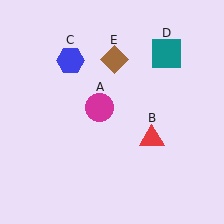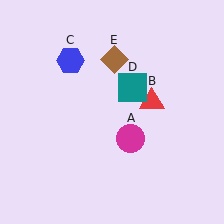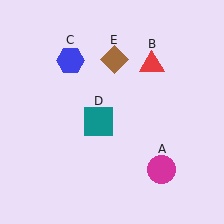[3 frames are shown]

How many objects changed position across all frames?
3 objects changed position: magenta circle (object A), red triangle (object B), teal square (object D).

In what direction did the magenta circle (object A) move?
The magenta circle (object A) moved down and to the right.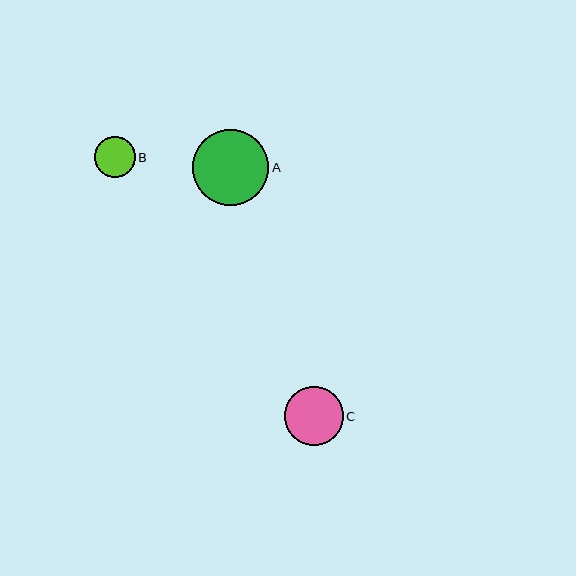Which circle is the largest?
Circle A is the largest with a size of approximately 76 pixels.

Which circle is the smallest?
Circle B is the smallest with a size of approximately 41 pixels.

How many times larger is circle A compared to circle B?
Circle A is approximately 1.9 times the size of circle B.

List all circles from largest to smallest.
From largest to smallest: A, C, B.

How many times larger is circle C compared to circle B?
Circle C is approximately 1.4 times the size of circle B.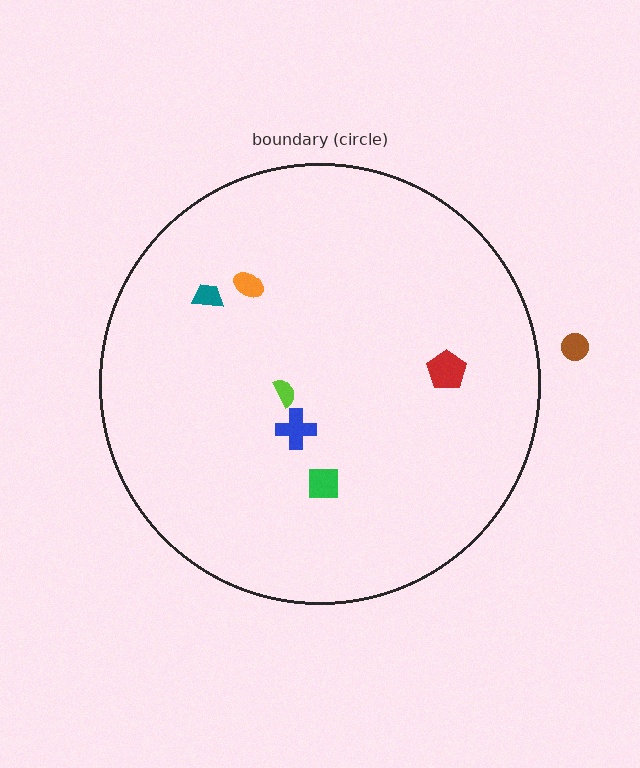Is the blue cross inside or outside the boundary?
Inside.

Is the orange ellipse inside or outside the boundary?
Inside.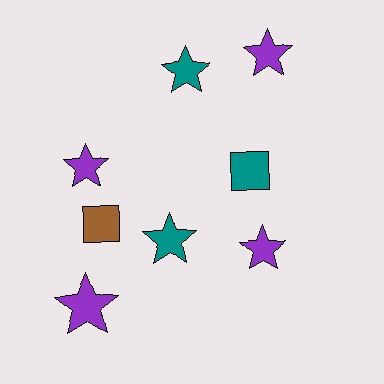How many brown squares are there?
There is 1 brown square.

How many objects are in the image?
There are 8 objects.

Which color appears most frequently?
Purple, with 4 objects.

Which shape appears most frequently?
Star, with 6 objects.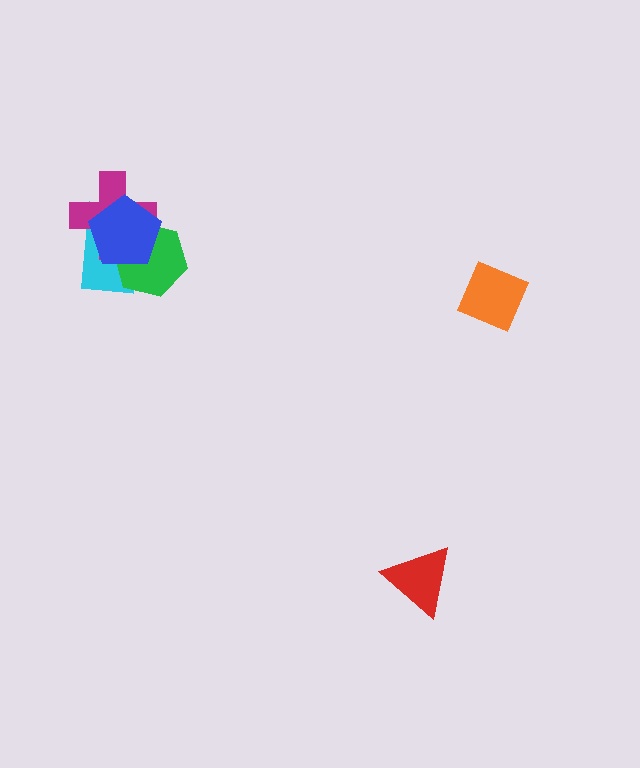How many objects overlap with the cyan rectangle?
3 objects overlap with the cyan rectangle.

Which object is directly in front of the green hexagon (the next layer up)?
The magenta cross is directly in front of the green hexagon.